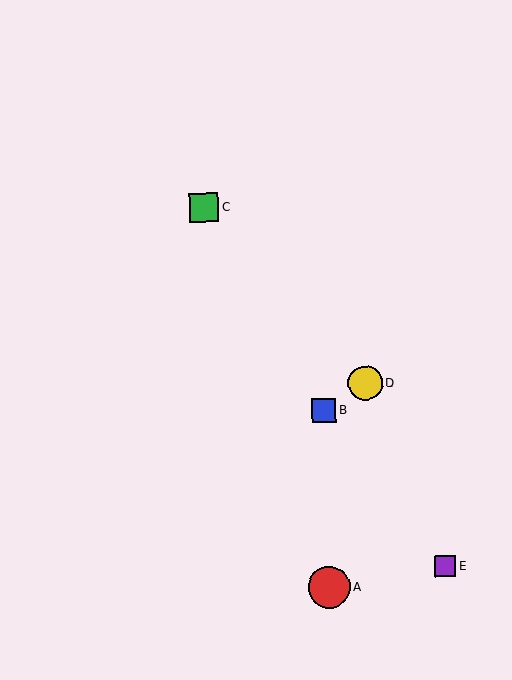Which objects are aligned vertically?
Objects A, B are aligned vertically.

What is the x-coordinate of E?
Object E is at x≈445.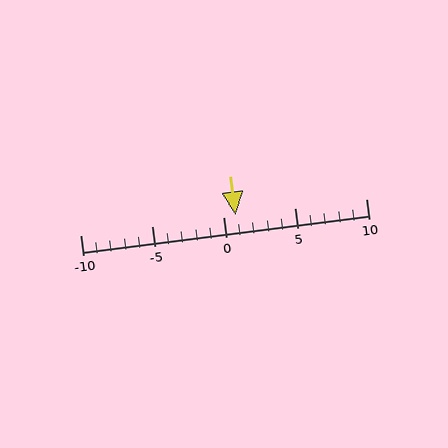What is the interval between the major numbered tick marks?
The major tick marks are spaced 5 units apart.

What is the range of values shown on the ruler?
The ruler shows values from -10 to 10.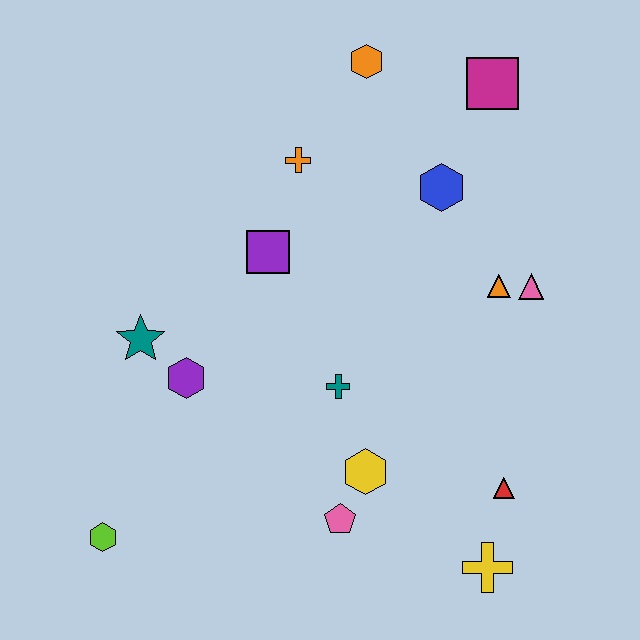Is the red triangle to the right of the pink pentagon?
Yes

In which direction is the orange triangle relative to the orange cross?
The orange triangle is to the right of the orange cross.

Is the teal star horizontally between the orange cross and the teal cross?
No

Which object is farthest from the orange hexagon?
The lime hexagon is farthest from the orange hexagon.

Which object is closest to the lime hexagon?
The purple hexagon is closest to the lime hexagon.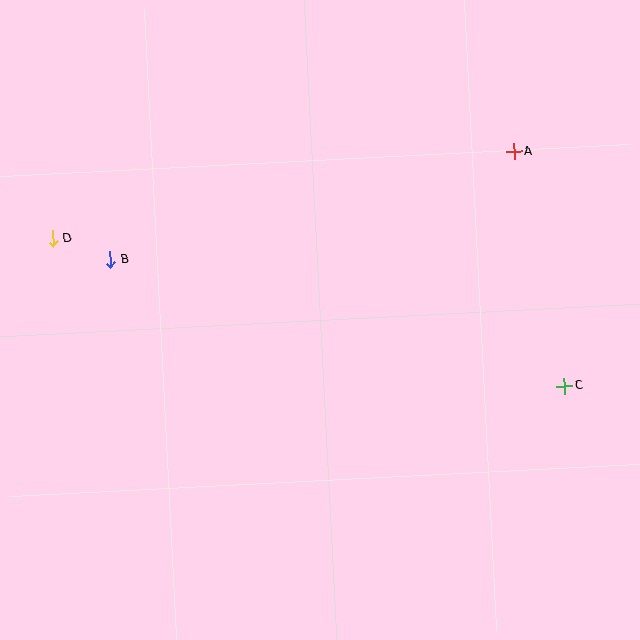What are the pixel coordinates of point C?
Point C is at (564, 386).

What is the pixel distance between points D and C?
The distance between D and C is 533 pixels.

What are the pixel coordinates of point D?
Point D is at (53, 238).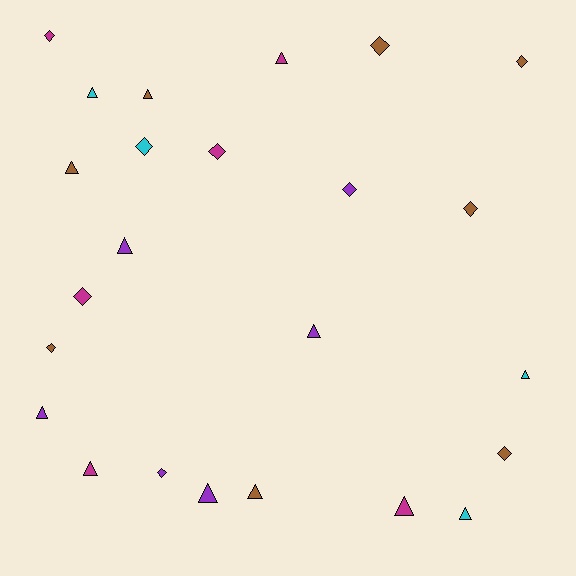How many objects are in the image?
There are 24 objects.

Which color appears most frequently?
Brown, with 8 objects.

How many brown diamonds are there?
There are 5 brown diamonds.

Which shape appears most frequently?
Triangle, with 13 objects.